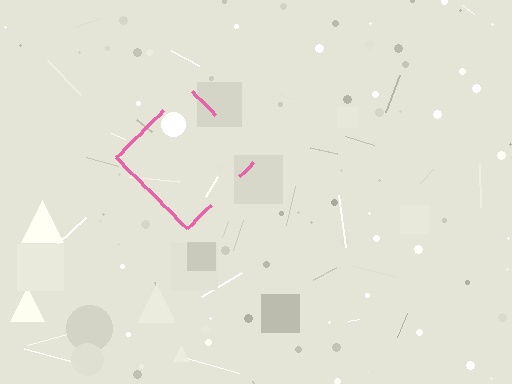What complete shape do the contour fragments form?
The contour fragments form a diamond.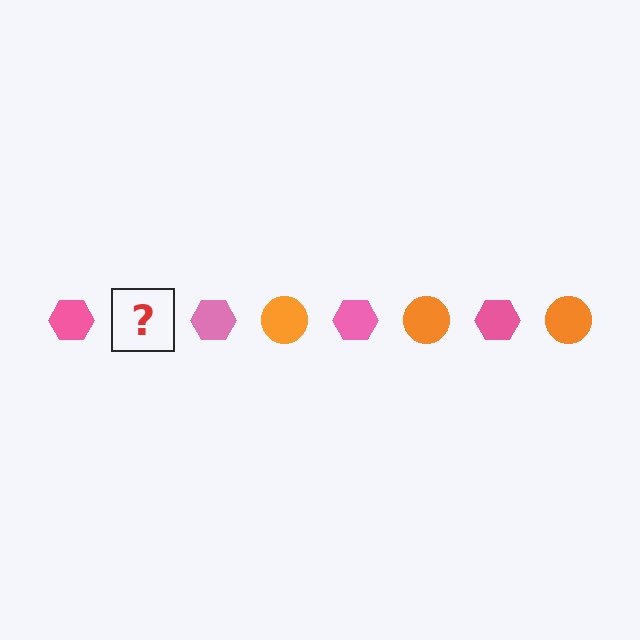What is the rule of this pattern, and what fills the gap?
The rule is that the pattern alternates between pink hexagon and orange circle. The gap should be filled with an orange circle.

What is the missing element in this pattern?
The missing element is an orange circle.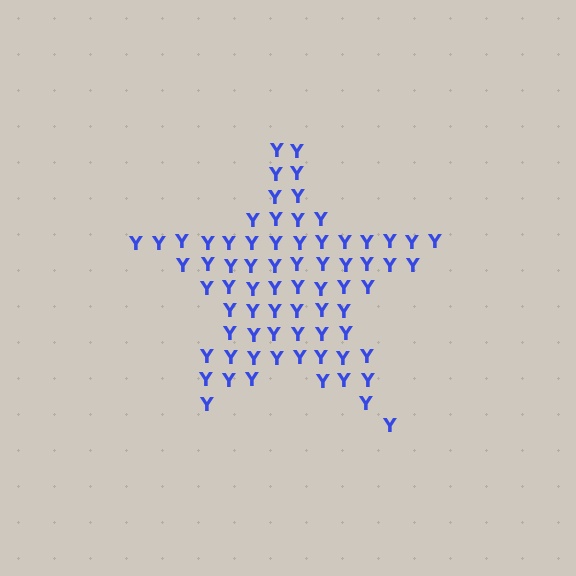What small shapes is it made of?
It is made of small letter Y's.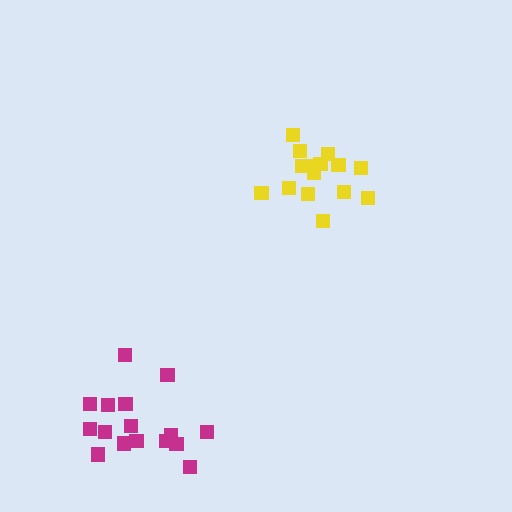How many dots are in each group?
Group 1: 16 dots, Group 2: 15 dots (31 total).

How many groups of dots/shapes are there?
There are 2 groups.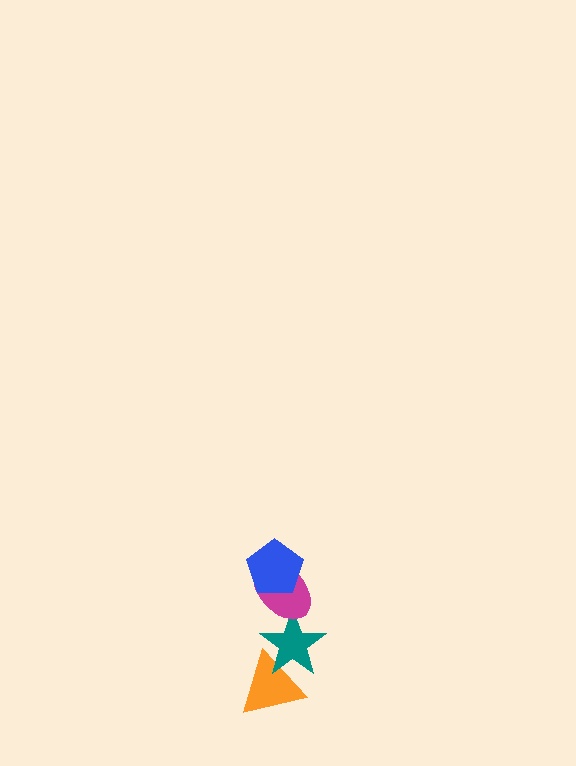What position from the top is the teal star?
The teal star is 3rd from the top.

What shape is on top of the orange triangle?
The teal star is on top of the orange triangle.